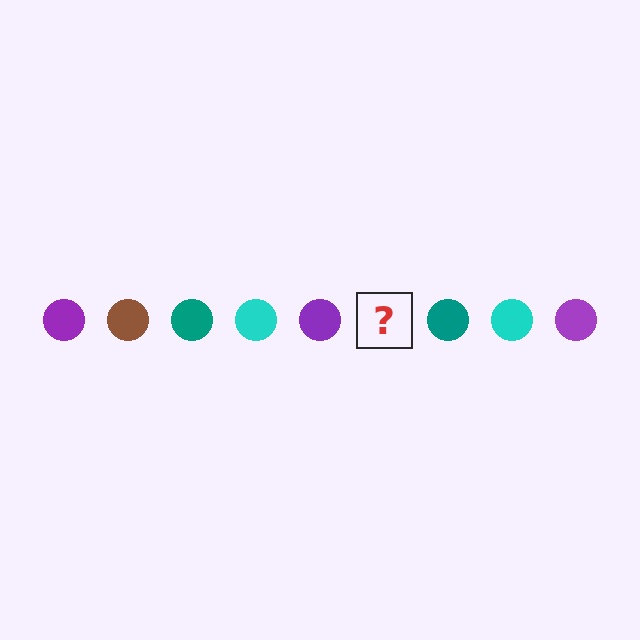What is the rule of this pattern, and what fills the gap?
The rule is that the pattern cycles through purple, brown, teal, cyan circles. The gap should be filled with a brown circle.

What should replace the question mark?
The question mark should be replaced with a brown circle.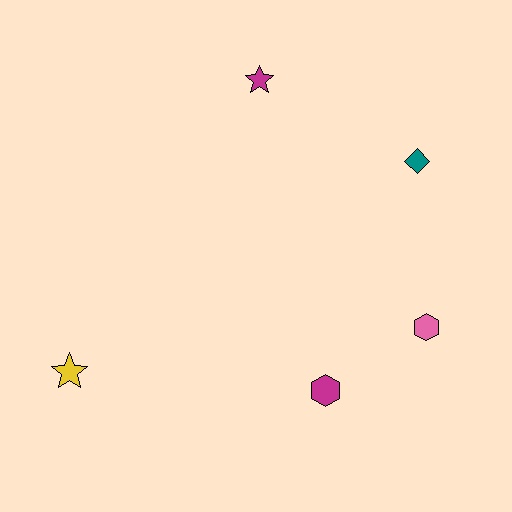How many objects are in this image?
There are 5 objects.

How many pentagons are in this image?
There are no pentagons.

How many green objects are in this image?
There are no green objects.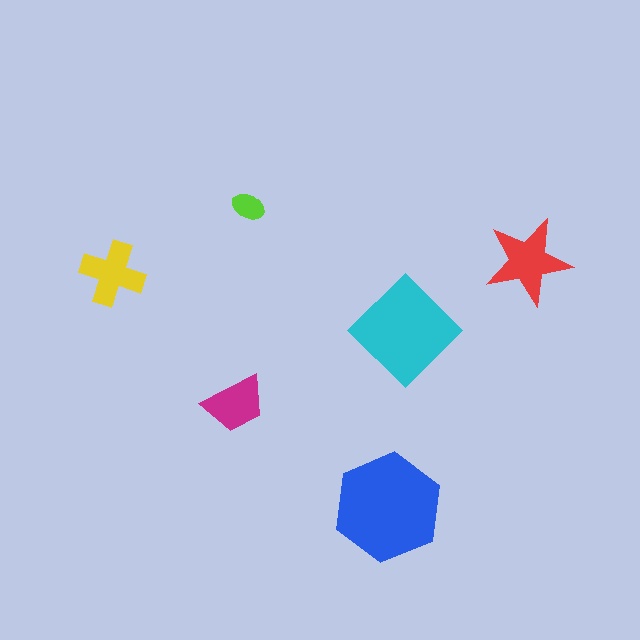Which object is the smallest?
The lime ellipse.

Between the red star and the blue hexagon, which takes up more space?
The blue hexagon.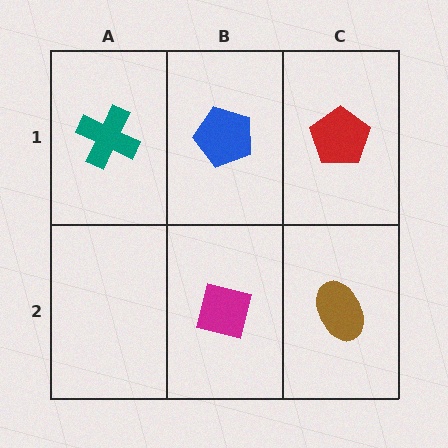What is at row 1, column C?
A red pentagon.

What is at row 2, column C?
A brown ellipse.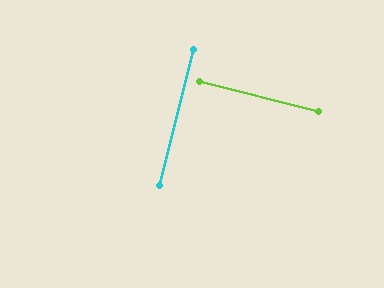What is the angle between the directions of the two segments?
Approximately 90 degrees.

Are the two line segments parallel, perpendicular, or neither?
Perpendicular — they meet at approximately 90°.